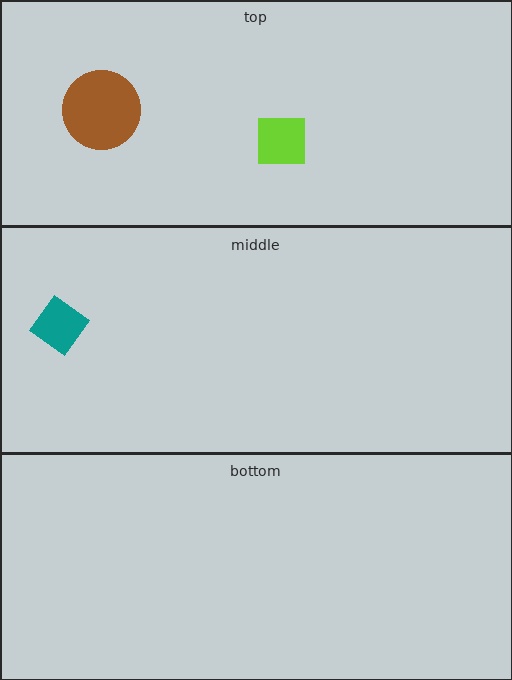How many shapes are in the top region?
2.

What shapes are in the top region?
The brown circle, the lime square.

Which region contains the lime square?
The top region.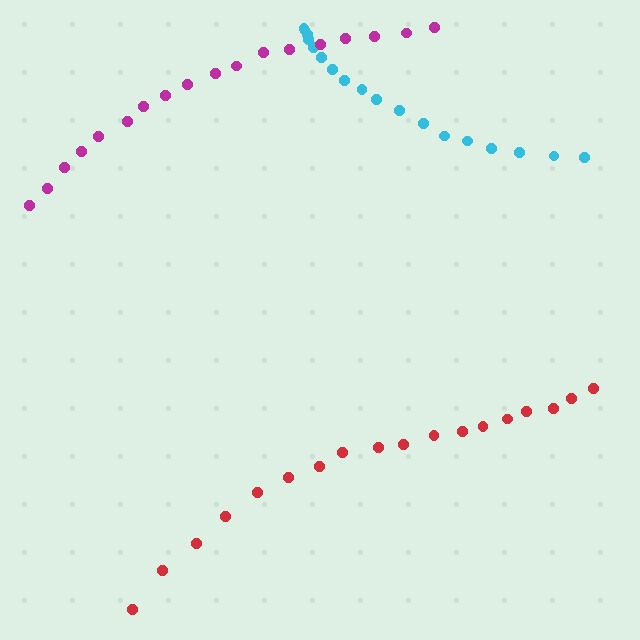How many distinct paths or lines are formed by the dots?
There are 3 distinct paths.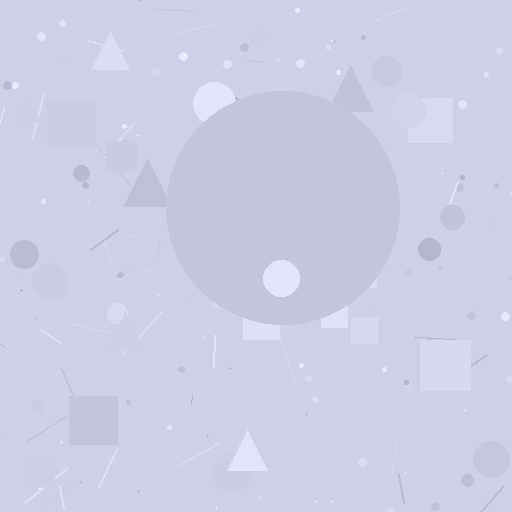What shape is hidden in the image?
A circle is hidden in the image.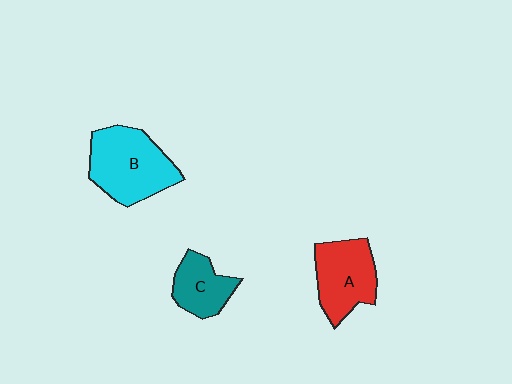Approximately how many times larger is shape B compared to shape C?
Approximately 1.8 times.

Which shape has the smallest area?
Shape C (teal).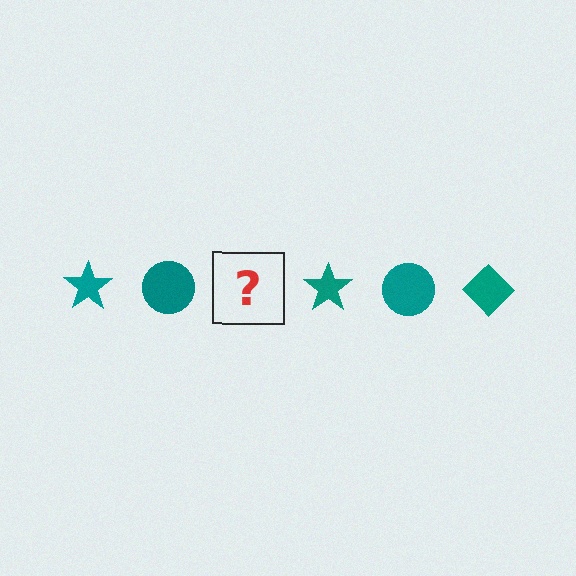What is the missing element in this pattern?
The missing element is a teal diamond.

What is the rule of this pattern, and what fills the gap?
The rule is that the pattern cycles through star, circle, diamond shapes in teal. The gap should be filled with a teal diamond.